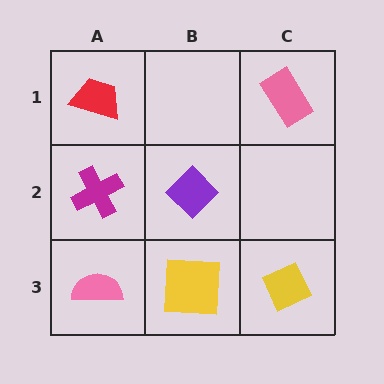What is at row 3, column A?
A pink semicircle.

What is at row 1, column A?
A red trapezoid.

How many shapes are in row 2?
2 shapes.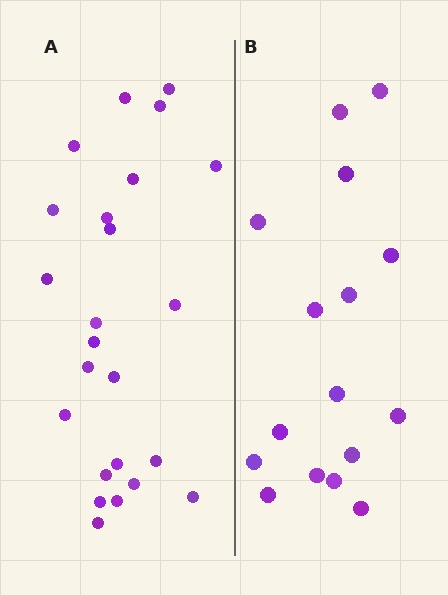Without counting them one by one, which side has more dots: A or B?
Region A (the left region) has more dots.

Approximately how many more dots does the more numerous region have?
Region A has roughly 8 or so more dots than region B.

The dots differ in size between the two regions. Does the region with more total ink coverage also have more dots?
No. Region B has more total ink coverage because its dots are larger, but region A actually contains more individual dots. Total area can be misleading — the number of items is what matters here.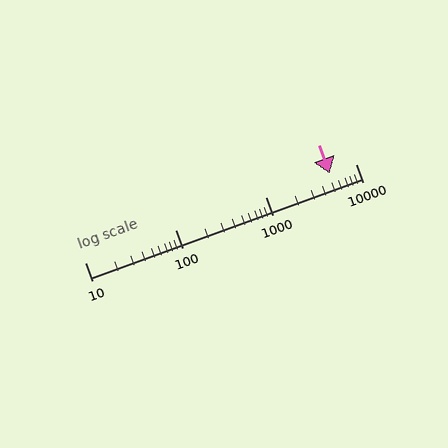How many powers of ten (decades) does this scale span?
The scale spans 3 decades, from 10 to 10000.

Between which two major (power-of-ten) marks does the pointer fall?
The pointer is between 1000 and 10000.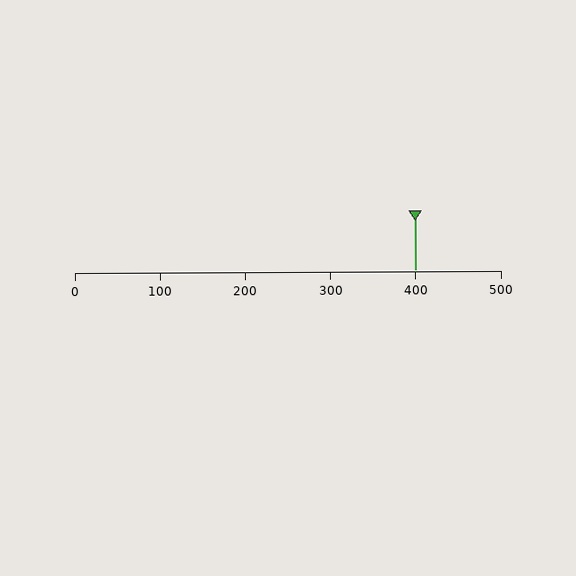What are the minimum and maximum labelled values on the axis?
The axis runs from 0 to 500.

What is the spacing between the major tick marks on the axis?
The major ticks are spaced 100 apart.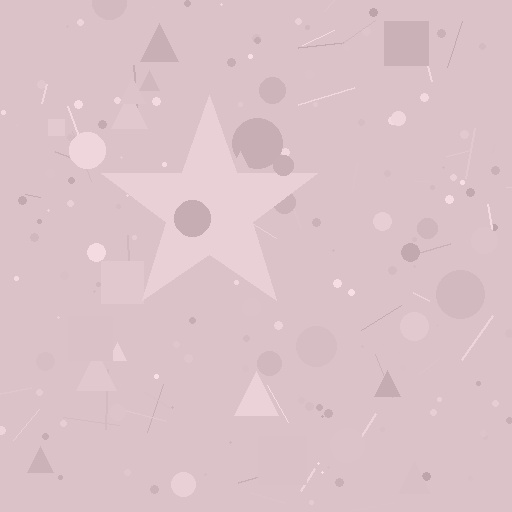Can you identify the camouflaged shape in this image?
The camouflaged shape is a star.